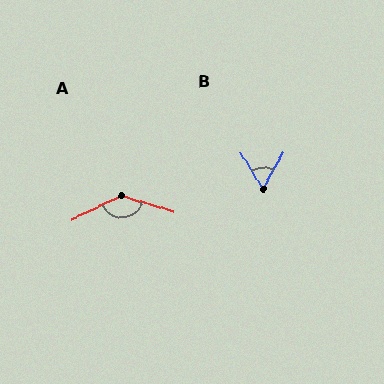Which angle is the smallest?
B, at approximately 61 degrees.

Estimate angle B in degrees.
Approximately 61 degrees.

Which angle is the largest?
A, at approximately 137 degrees.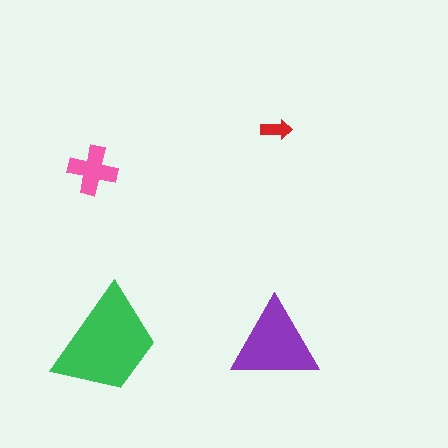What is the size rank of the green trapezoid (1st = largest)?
1st.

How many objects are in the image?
There are 4 objects in the image.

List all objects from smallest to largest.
The red arrow, the pink cross, the purple triangle, the green trapezoid.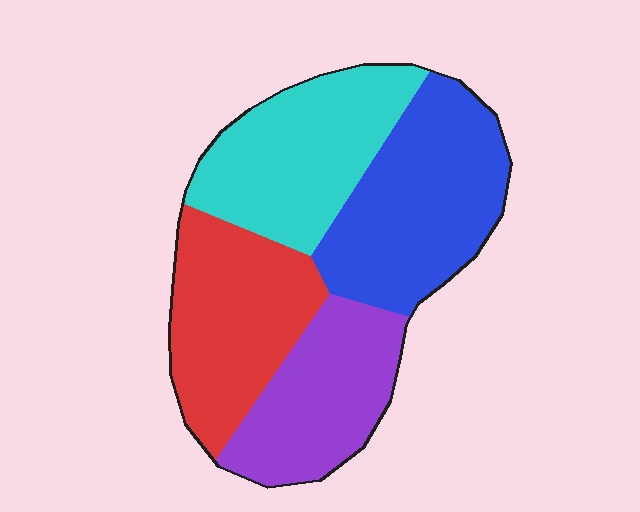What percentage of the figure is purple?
Purple takes up between a sixth and a third of the figure.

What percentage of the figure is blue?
Blue takes up about one quarter (1/4) of the figure.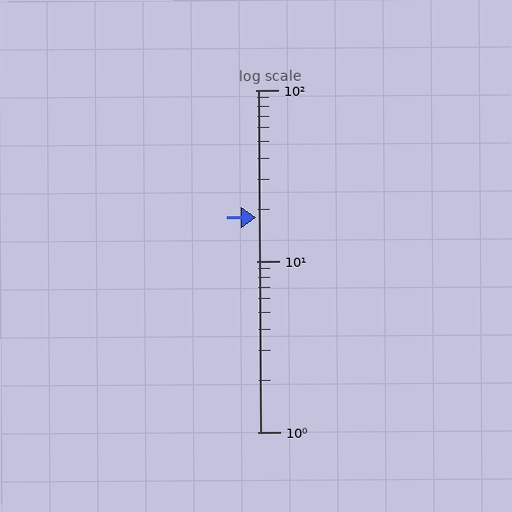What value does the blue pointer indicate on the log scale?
The pointer indicates approximately 18.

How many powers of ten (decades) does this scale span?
The scale spans 2 decades, from 1 to 100.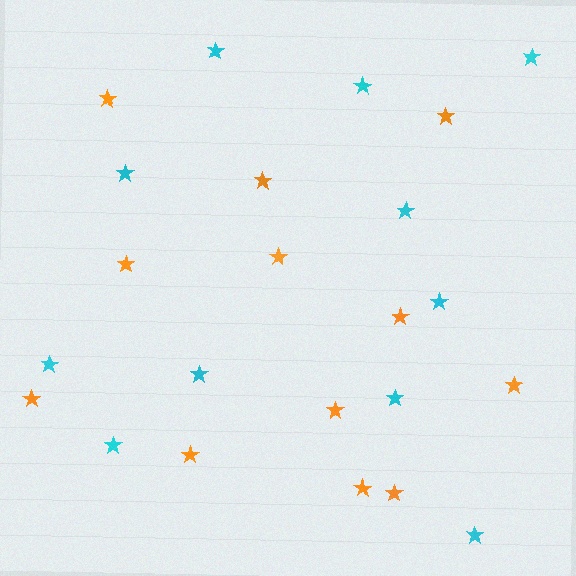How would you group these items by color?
There are 2 groups: one group of orange stars (12) and one group of cyan stars (11).